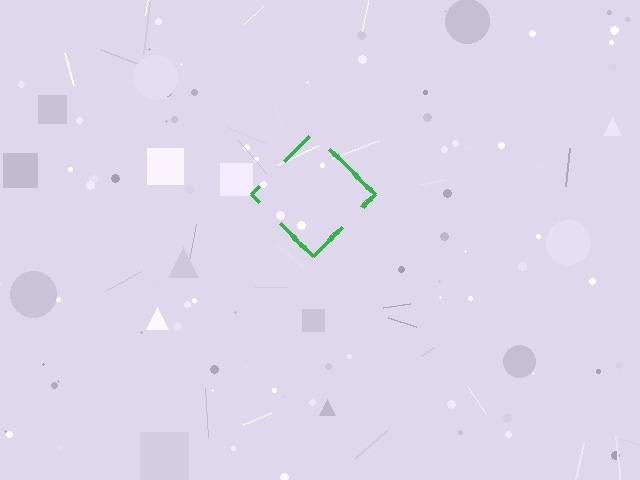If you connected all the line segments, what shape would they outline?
They would outline a diamond.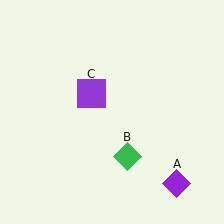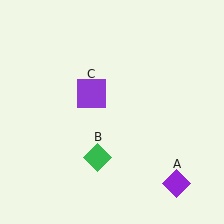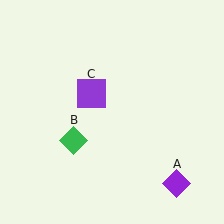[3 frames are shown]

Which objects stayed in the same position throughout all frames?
Purple diamond (object A) and purple square (object C) remained stationary.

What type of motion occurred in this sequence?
The green diamond (object B) rotated clockwise around the center of the scene.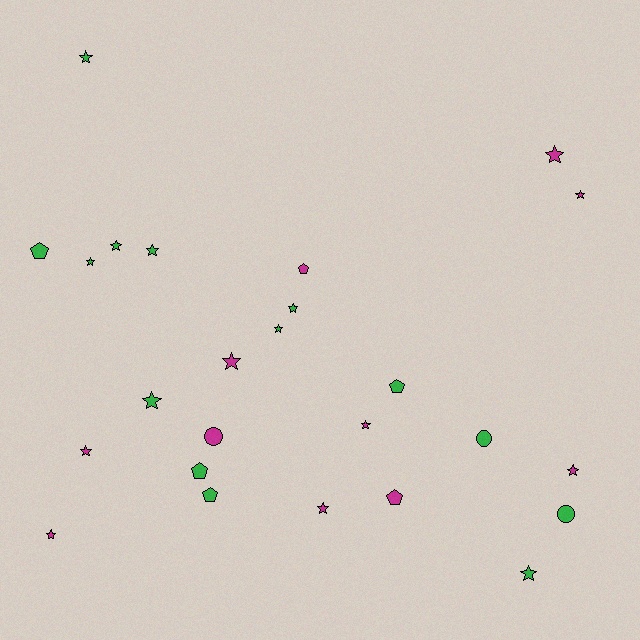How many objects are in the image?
There are 25 objects.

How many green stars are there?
There are 8 green stars.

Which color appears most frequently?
Green, with 14 objects.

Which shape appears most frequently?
Star, with 16 objects.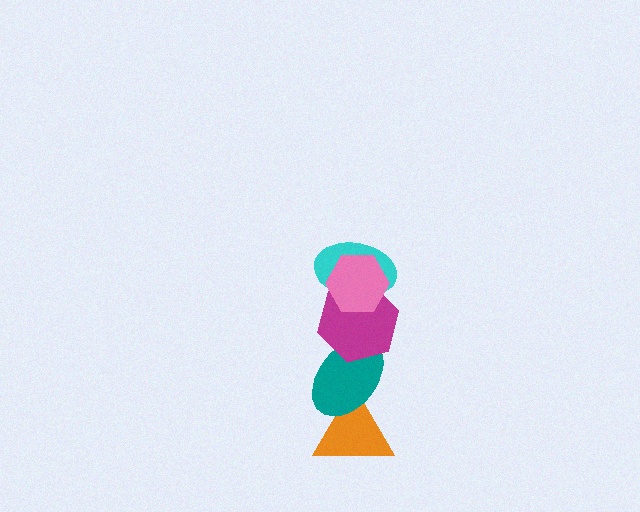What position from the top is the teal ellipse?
The teal ellipse is 4th from the top.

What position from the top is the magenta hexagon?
The magenta hexagon is 3rd from the top.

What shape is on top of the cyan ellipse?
The pink hexagon is on top of the cyan ellipse.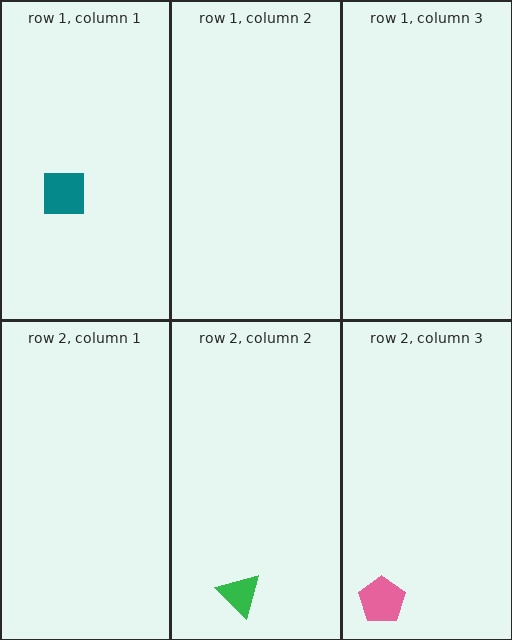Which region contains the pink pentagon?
The row 2, column 3 region.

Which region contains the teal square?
The row 1, column 1 region.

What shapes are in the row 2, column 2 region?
The green triangle.